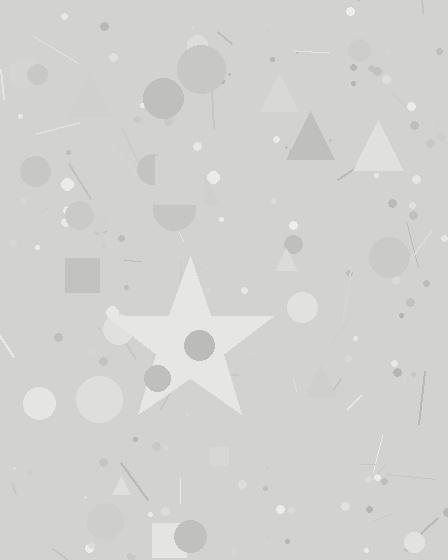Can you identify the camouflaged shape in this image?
The camouflaged shape is a star.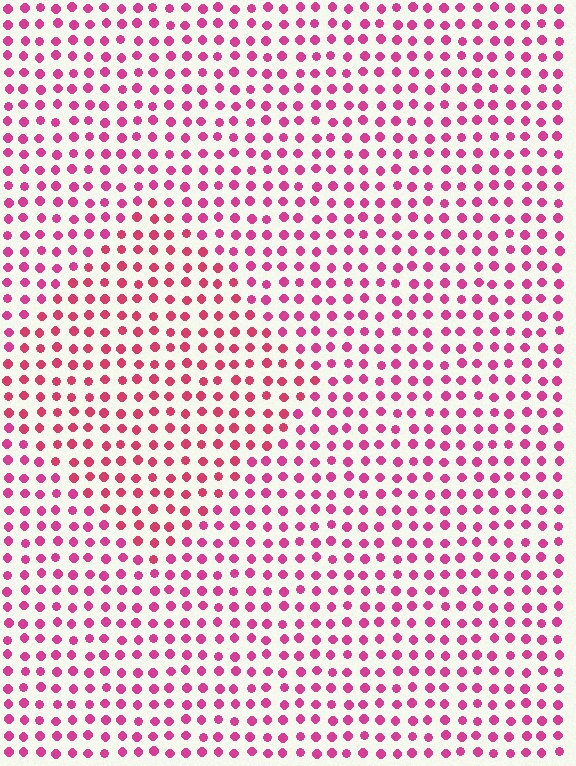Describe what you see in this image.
The image is filled with small magenta elements in a uniform arrangement. A diamond-shaped region is visible where the elements are tinted to a slightly different hue, forming a subtle color boundary.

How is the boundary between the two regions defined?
The boundary is defined purely by a slight shift in hue (about 17 degrees). Spacing, size, and orientation are identical on both sides.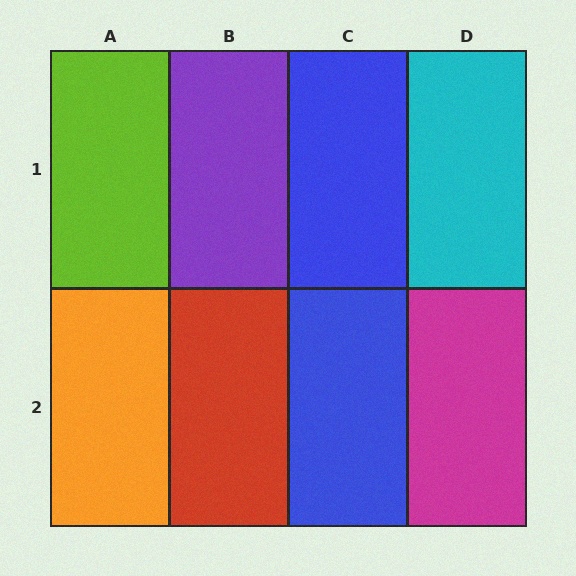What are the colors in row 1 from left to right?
Lime, purple, blue, cyan.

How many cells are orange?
1 cell is orange.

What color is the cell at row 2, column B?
Red.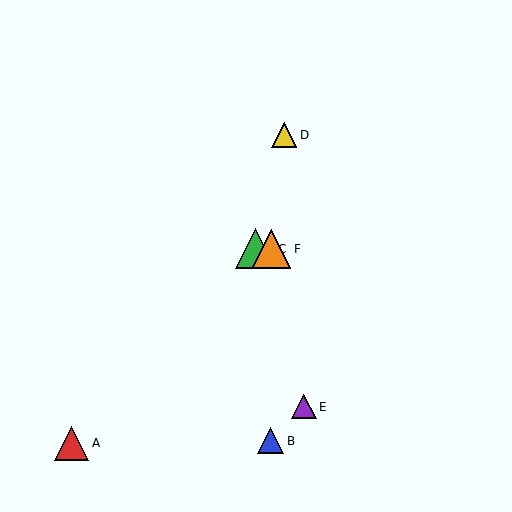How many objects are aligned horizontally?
2 objects (C, F) are aligned horizontally.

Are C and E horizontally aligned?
No, C is at y≈249 and E is at y≈407.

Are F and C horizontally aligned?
Yes, both are at y≈249.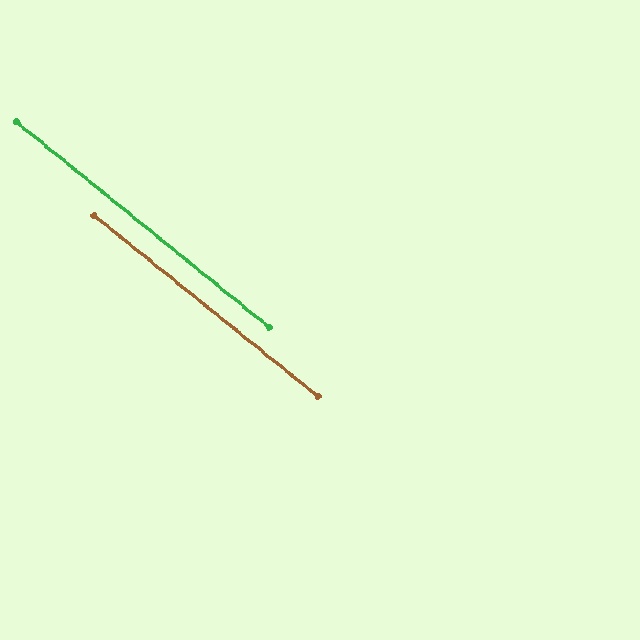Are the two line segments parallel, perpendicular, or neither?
Parallel — their directions differ by only 0.3°.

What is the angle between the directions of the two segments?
Approximately 0 degrees.